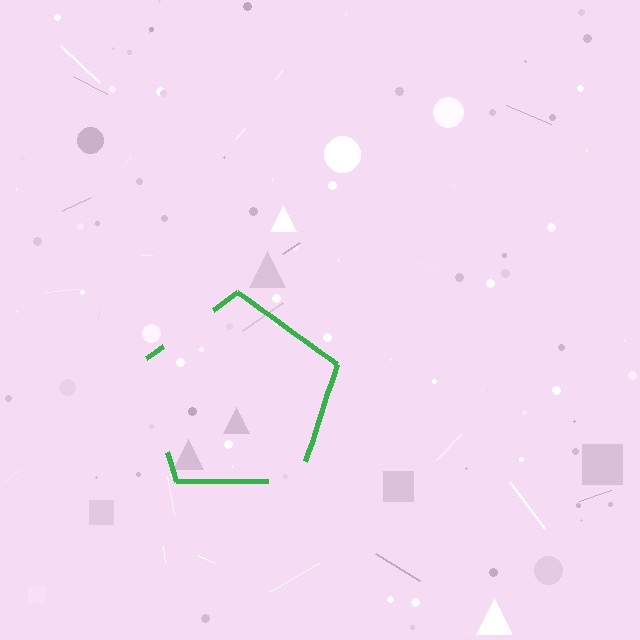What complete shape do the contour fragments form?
The contour fragments form a pentagon.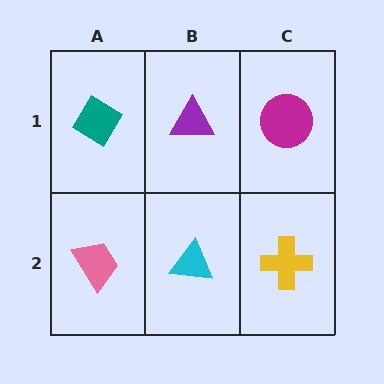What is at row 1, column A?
A teal diamond.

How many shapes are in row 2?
3 shapes.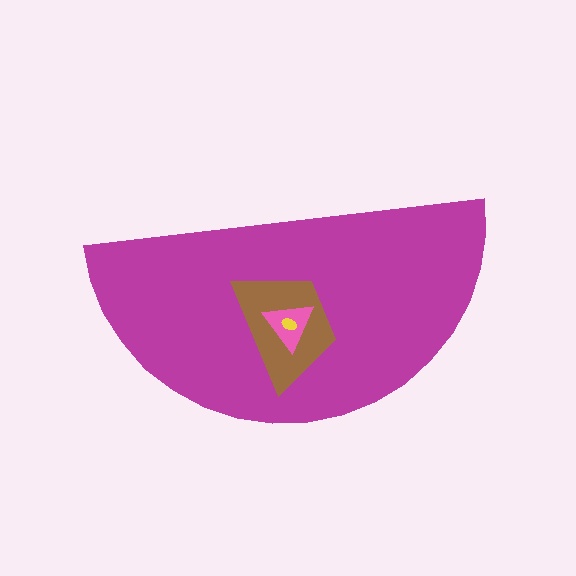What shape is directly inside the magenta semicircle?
The brown trapezoid.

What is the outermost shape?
The magenta semicircle.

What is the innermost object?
The yellow ellipse.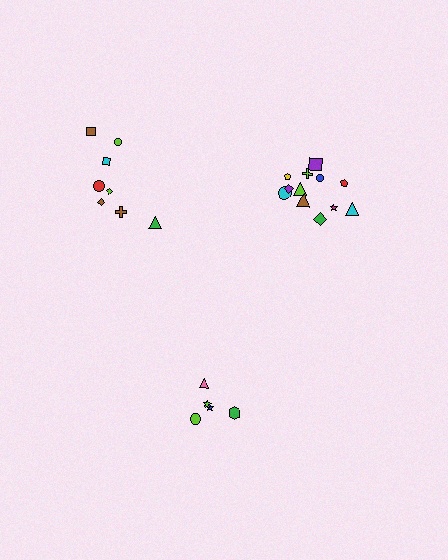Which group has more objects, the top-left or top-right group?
The top-right group.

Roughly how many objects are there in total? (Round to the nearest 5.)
Roughly 25 objects in total.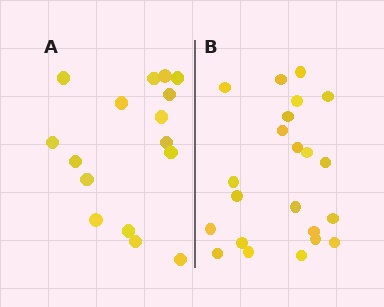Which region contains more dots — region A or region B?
Region B (the right region) has more dots.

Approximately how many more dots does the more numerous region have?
Region B has about 6 more dots than region A.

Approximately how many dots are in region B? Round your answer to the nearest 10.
About 20 dots. (The exact count is 22, which rounds to 20.)